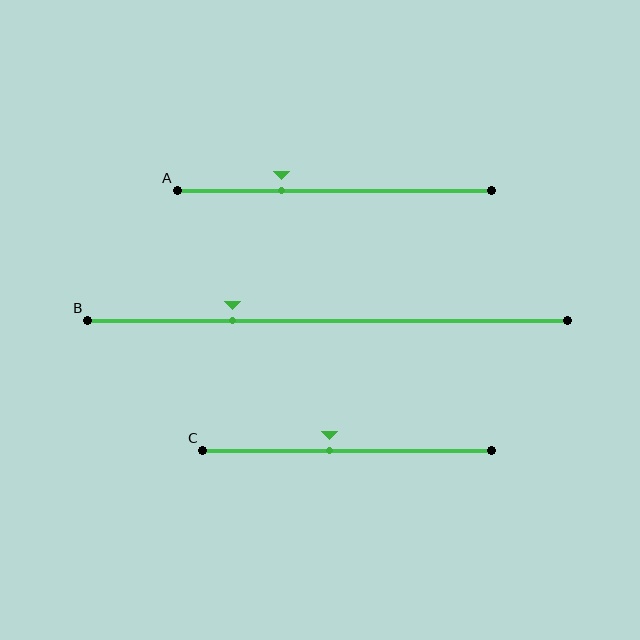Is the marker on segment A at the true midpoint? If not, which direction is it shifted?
No, the marker on segment A is shifted to the left by about 17% of the segment length.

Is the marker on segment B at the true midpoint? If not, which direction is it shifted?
No, the marker on segment B is shifted to the left by about 20% of the segment length.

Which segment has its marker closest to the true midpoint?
Segment C has its marker closest to the true midpoint.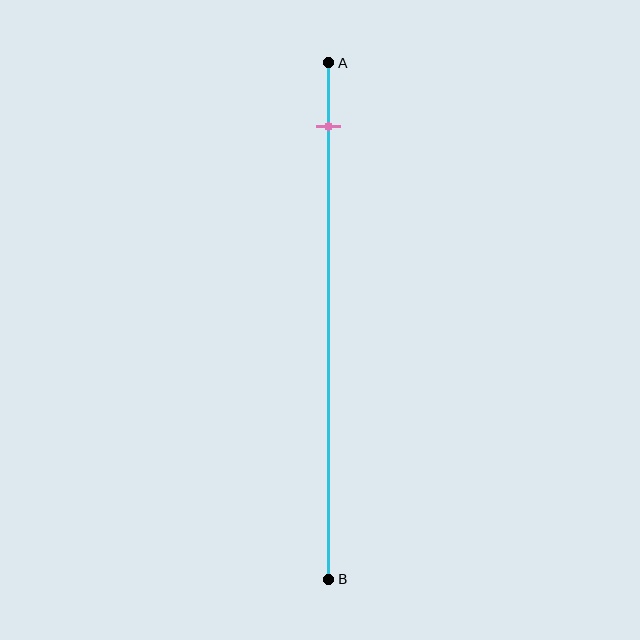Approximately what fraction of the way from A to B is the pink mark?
The pink mark is approximately 10% of the way from A to B.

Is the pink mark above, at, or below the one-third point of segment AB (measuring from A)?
The pink mark is above the one-third point of segment AB.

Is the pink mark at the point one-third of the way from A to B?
No, the mark is at about 10% from A, not at the 33% one-third point.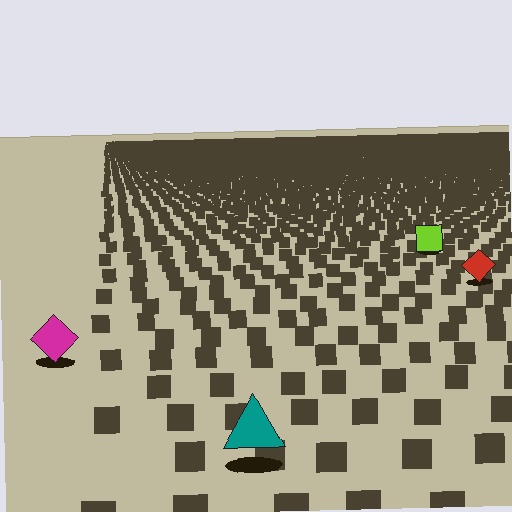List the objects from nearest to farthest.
From nearest to farthest: the teal triangle, the magenta diamond, the red diamond, the lime square.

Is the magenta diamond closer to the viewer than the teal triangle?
No. The teal triangle is closer — you can tell from the texture gradient: the ground texture is coarser near it.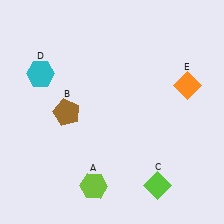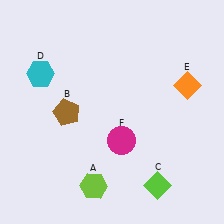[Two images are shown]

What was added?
A magenta circle (F) was added in Image 2.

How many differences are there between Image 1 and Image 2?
There is 1 difference between the two images.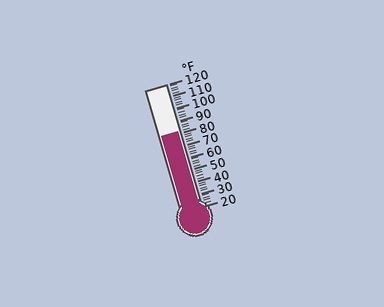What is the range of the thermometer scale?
The thermometer scale ranges from 20°F to 120°F.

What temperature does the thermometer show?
The thermometer shows approximately 82°F.